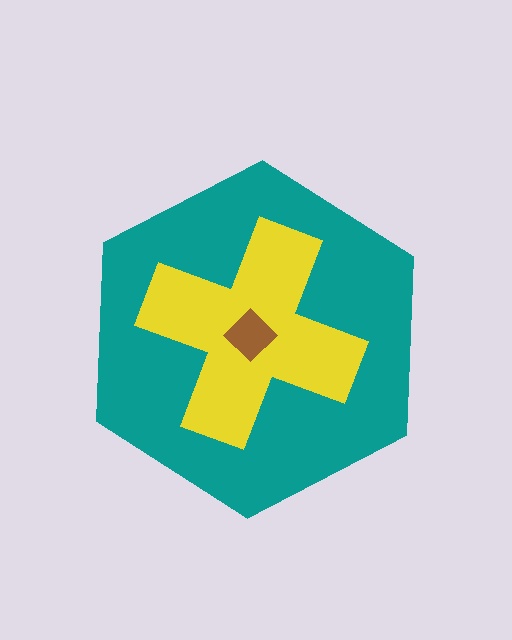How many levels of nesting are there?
3.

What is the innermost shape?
The brown diamond.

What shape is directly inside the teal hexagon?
The yellow cross.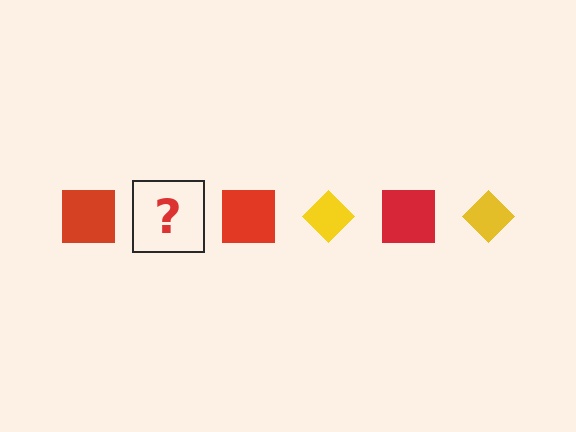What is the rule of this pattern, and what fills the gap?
The rule is that the pattern alternates between red square and yellow diamond. The gap should be filled with a yellow diamond.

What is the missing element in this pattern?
The missing element is a yellow diamond.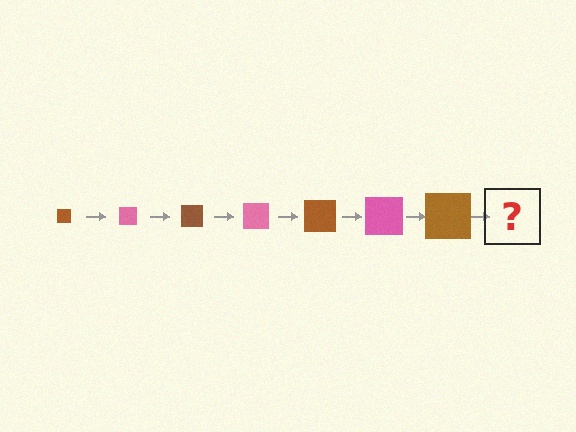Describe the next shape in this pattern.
It should be a pink square, larger than the previous one.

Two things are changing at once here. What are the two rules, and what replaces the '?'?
The two rules are that the square grows larger each step and the color cycles through brown and pink. The '?' should be a pink square, larger than the previous one.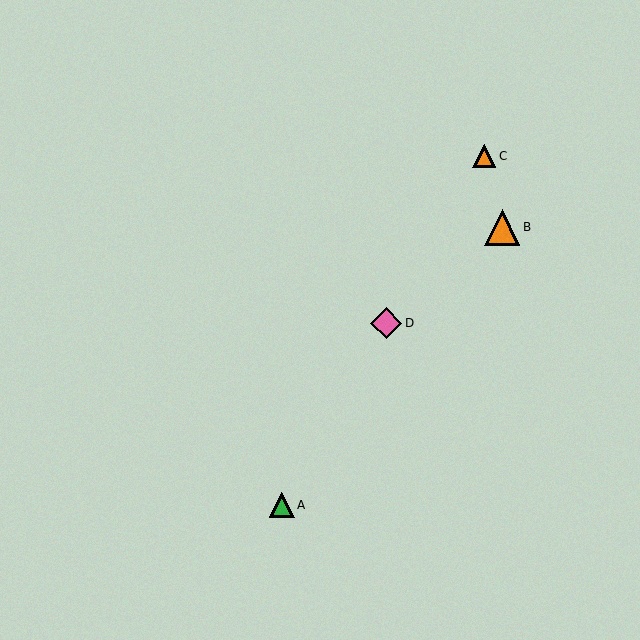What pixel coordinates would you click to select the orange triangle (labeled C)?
Click at (484, 156) to select the orange triangle C.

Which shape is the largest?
The orange triangle (labeled B) is the largest.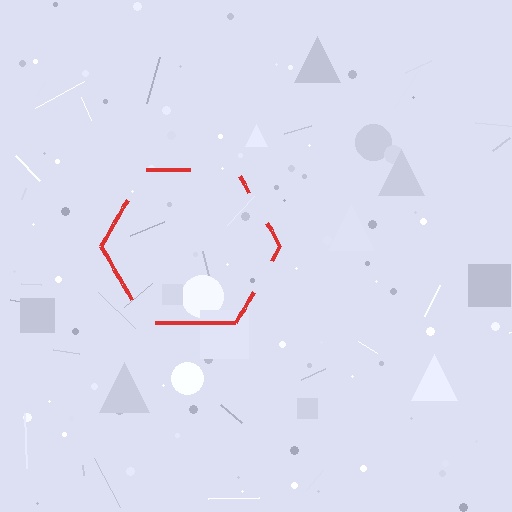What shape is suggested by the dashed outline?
The dashed outline suggests a hexagon.